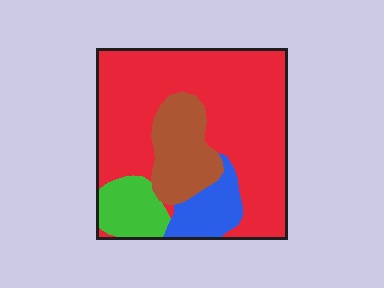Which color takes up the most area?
Red, at roughly 65%.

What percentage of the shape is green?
Green takes up about one tenth (1/10) of the shape.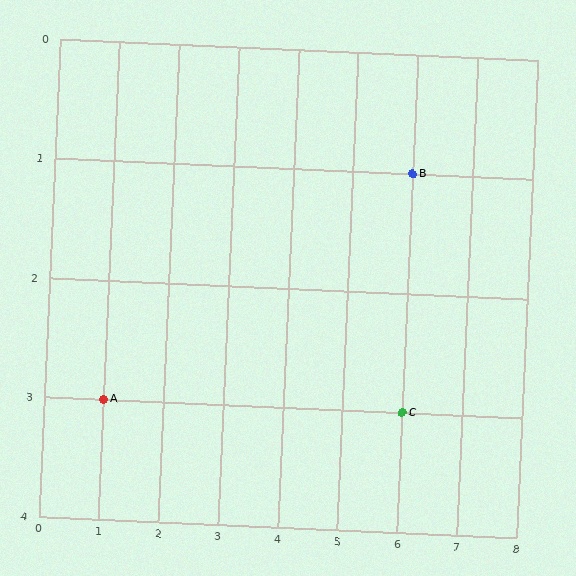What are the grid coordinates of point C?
Point C is at grid coordinates (6, 3).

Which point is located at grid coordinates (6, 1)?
Point B is at (6, 1).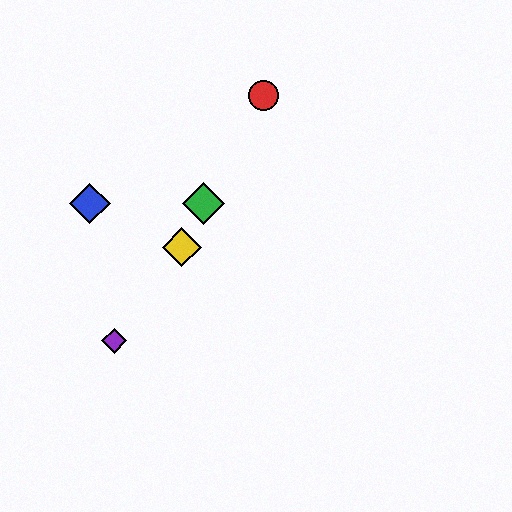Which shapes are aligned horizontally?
The blue diamond, the green diamond are aligned horizontally.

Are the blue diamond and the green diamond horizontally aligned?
Yes, both are at y≈204.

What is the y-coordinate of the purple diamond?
The purple diamond is at y≈341.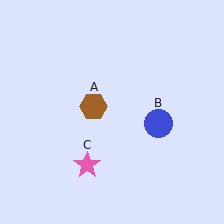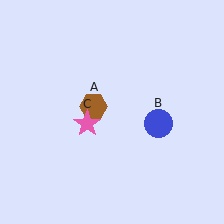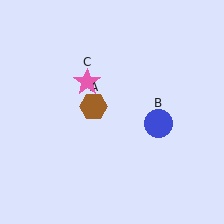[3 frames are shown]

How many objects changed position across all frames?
1 object changed position: pink star (object C).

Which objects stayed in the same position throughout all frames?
Brown hexagon (object A) and blue circle (object B) remained stationary.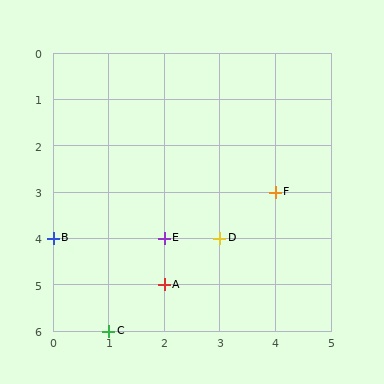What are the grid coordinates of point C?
Point C is at grid coordinates (1, 6).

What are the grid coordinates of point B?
Point B is at grid coordinates (0, 4).